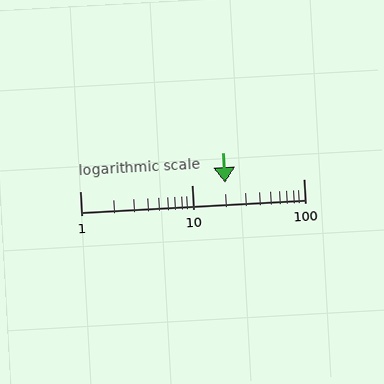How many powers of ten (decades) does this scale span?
The scale spans 2 decades, from 1 to 100.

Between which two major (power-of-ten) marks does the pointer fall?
The pointer is between 10 and 100.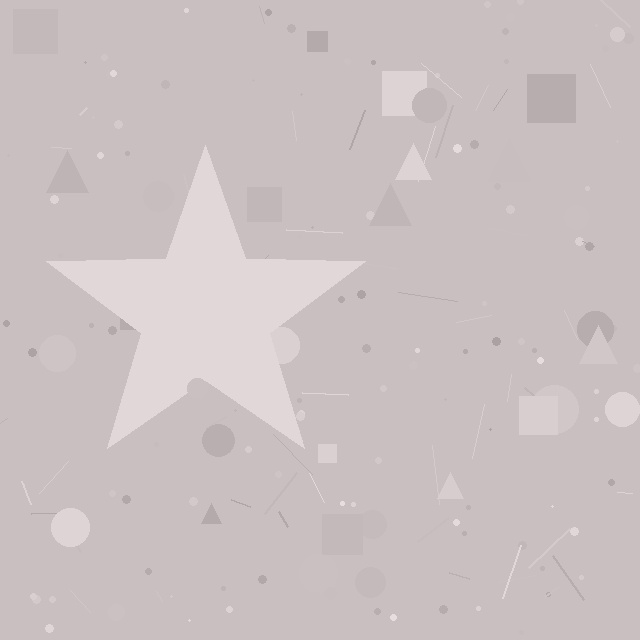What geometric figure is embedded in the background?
A star is embedded in the background.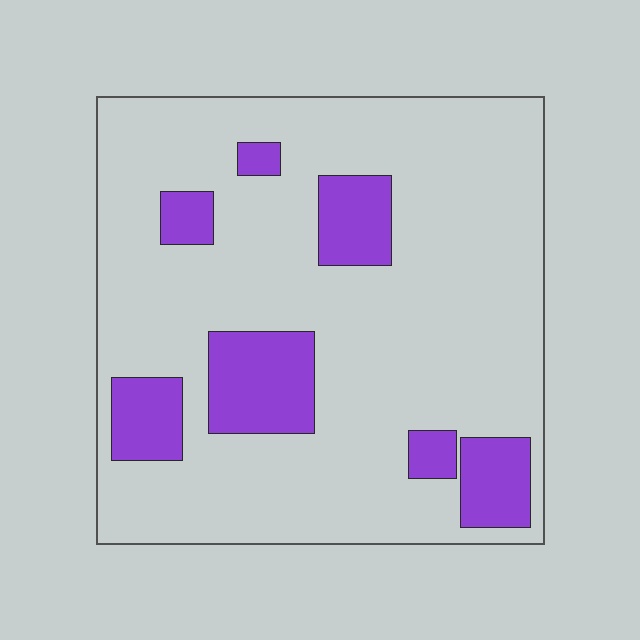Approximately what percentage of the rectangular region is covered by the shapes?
Approximately 20%.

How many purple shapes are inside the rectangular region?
7.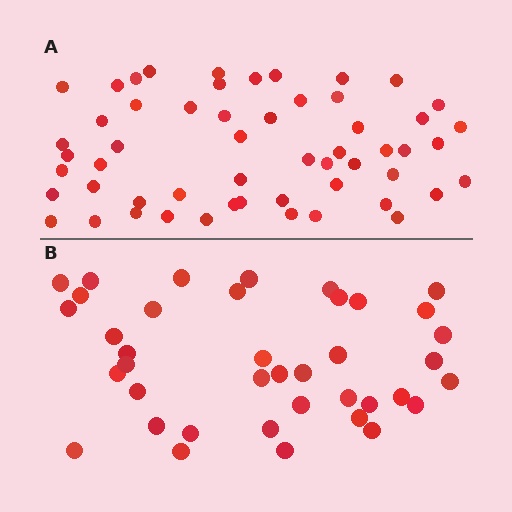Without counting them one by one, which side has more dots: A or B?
Region A (the top region) has more dots.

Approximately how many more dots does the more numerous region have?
Region A has approximately 15 more dots than region B.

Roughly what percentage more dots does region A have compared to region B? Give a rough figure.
About 40% more.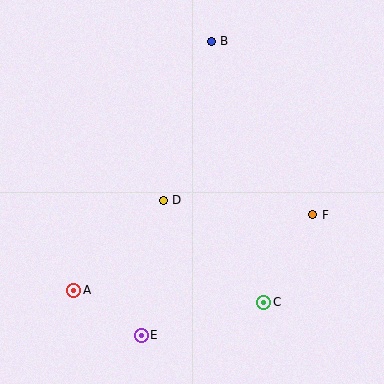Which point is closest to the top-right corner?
Point B is closest to the top-right corner.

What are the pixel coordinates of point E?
Point E is at (141, 335).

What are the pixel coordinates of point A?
Point A is at (74, 290).